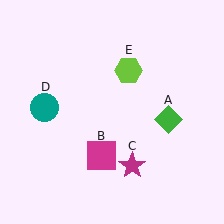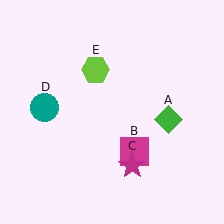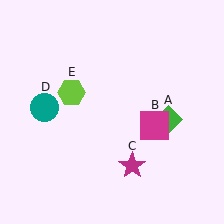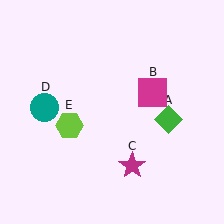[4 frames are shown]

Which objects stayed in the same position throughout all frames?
Green diamond (object A) and magenta star (object C) and teal circle (object D) remained stationary.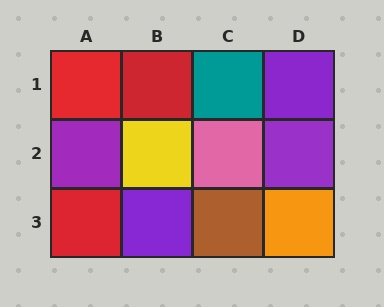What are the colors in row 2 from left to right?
Purple, yellow, pink, purple.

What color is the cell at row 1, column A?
Red.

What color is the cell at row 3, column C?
Brown.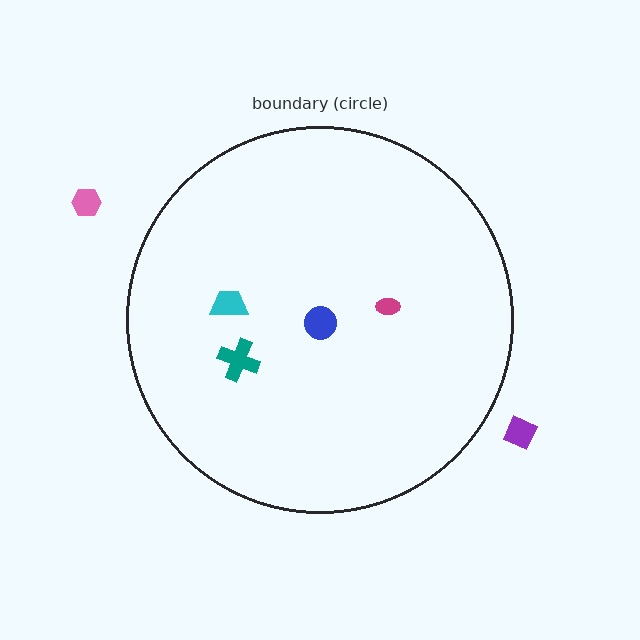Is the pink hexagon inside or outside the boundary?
Outside.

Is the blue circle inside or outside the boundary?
Inside.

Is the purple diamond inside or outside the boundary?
Outside.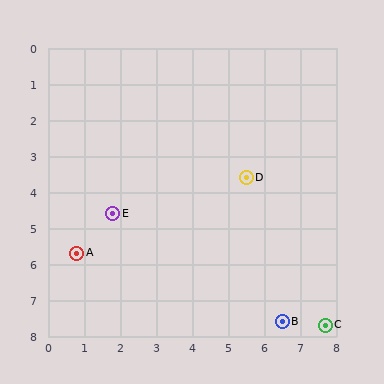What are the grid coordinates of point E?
Point E is at approximately (1.8, 4.6).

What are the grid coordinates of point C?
Point C is at approximately (7.7, 7.7).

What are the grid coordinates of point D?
Point D is at approximately (5.5, 3.6).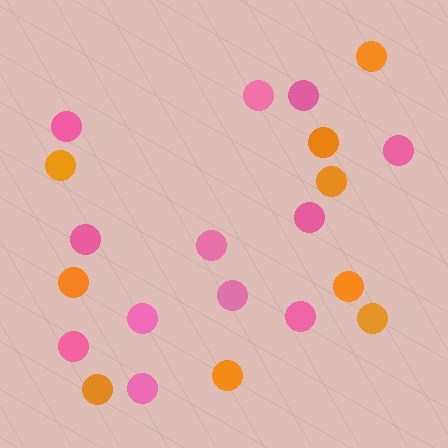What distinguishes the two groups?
There are 2 groups: one group of orange circles (9) and one group of pink circles (12).